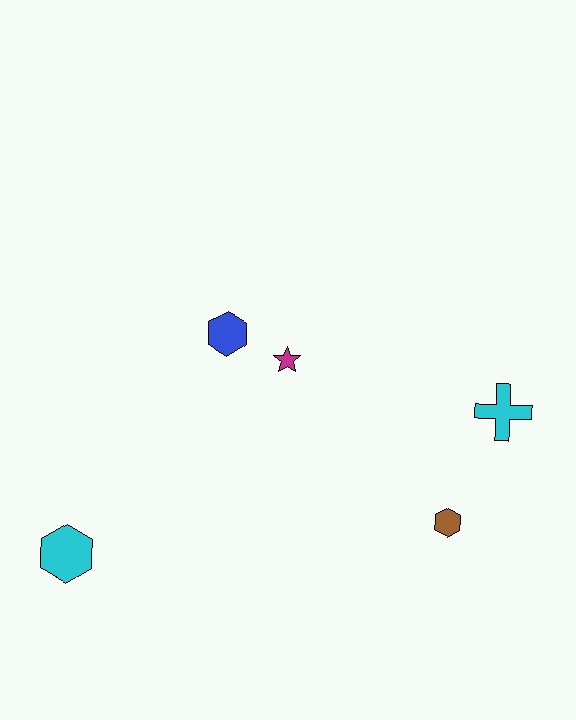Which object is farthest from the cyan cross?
The cyan hexagon is farthest from the cyan cross.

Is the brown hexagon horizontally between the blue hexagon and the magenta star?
No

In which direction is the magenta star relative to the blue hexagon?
The magenta star is to the right of the blue hexagon.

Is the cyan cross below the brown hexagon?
No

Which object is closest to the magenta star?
The blue hexagon is closest to the magenta star.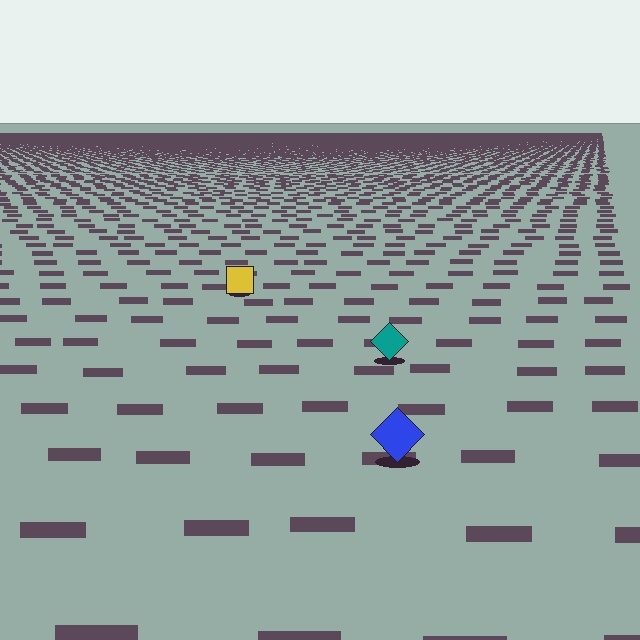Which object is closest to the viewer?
The blue diamond is closest. The texture marks near it are larger and more spread out.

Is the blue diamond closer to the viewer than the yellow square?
Yes. The blue diamond is closer — you can tell from the texture gradient: the ground texture is coarser near it.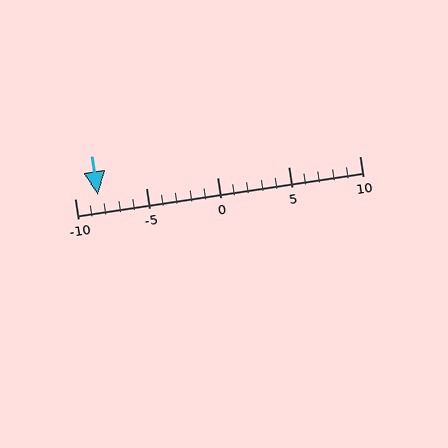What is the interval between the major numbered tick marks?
The major tick marks are spaced 5 units apart.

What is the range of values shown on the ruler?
The ruler shows values from -10 to 10.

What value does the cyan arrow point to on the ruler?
The cyan arrow points to approximately -8.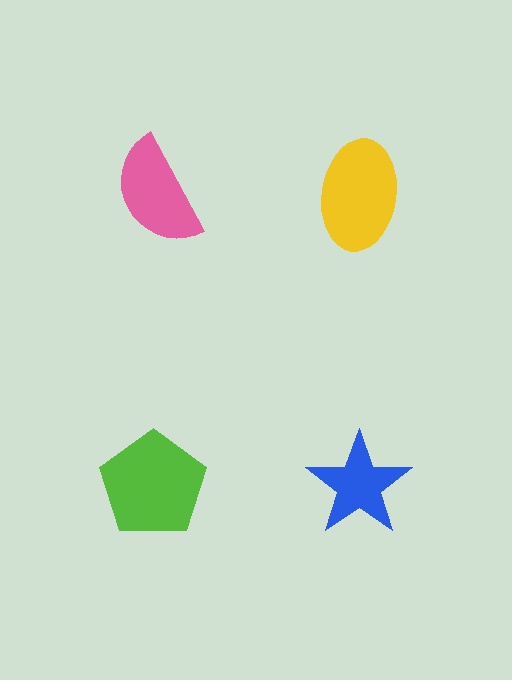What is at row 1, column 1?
A pink semicircle.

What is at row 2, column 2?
A blue star.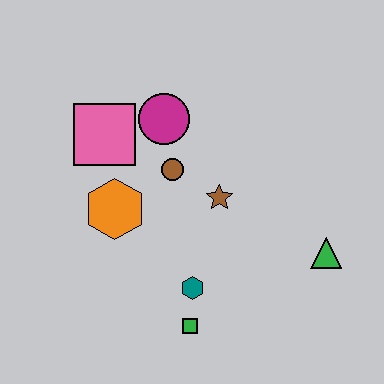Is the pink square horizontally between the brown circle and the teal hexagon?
No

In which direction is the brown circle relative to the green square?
The brown circle is above the green square.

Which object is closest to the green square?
The teal hexagon is closest to the green square.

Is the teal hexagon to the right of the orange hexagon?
Yes